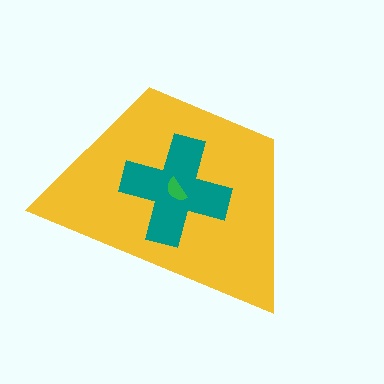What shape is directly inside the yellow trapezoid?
The teal cross.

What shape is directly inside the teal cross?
The green semicircle.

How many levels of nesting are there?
3.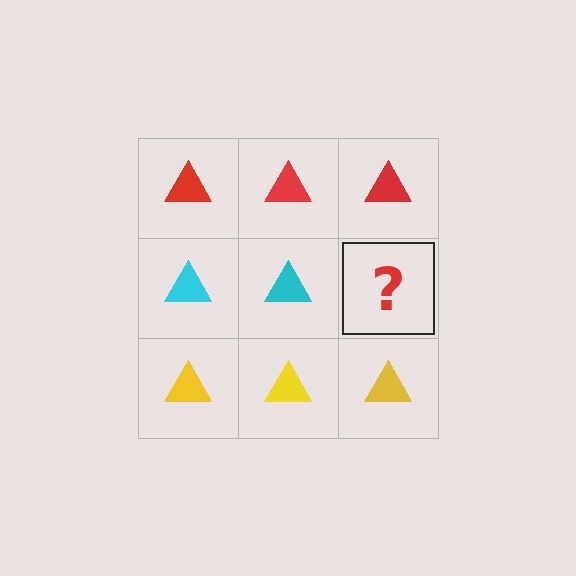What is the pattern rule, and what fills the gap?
The rule is that each row has a consistent color. The gap should be filled with a cyan triangle.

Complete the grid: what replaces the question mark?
The question mark should be replaced with a cyan triangle.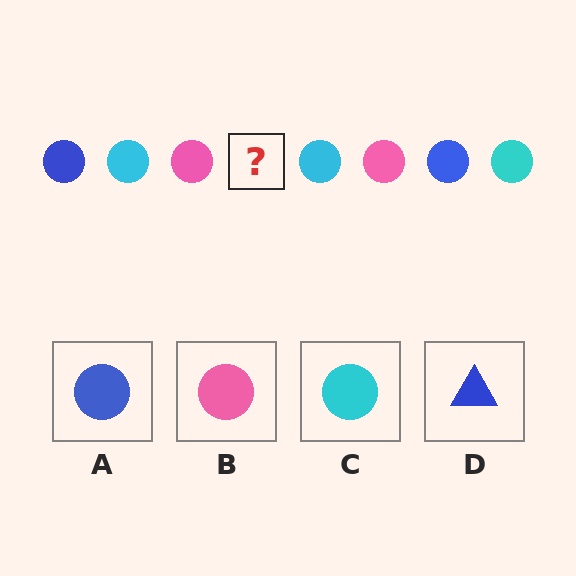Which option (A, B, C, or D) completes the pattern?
A.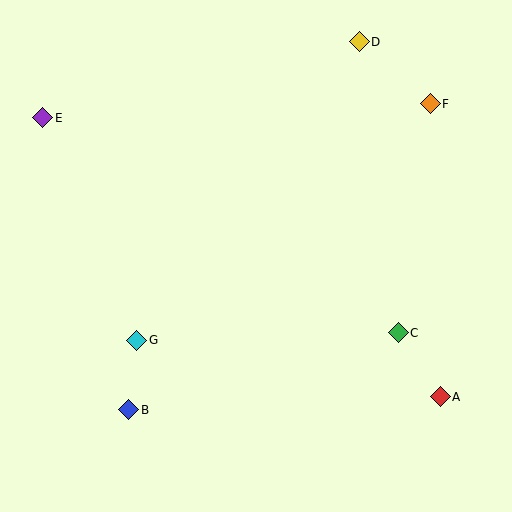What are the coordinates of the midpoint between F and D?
The midpoint between F and D is at (395, 73).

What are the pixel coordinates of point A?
Point A is at (440, 397).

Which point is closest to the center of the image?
Point G at (137, 340) is closest to the center.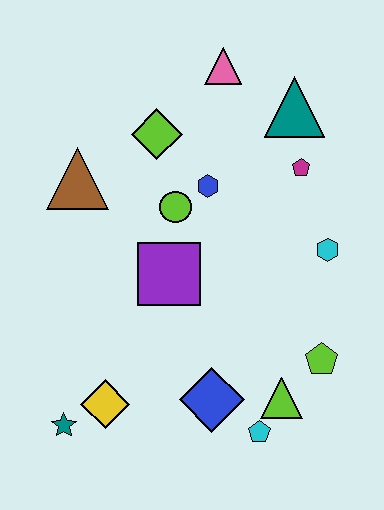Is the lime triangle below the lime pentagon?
Yes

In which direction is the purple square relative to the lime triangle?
The purple square is above the lime triangle.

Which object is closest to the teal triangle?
The magenta pentagon is closest to the teal triangle.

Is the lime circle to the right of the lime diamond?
Yes